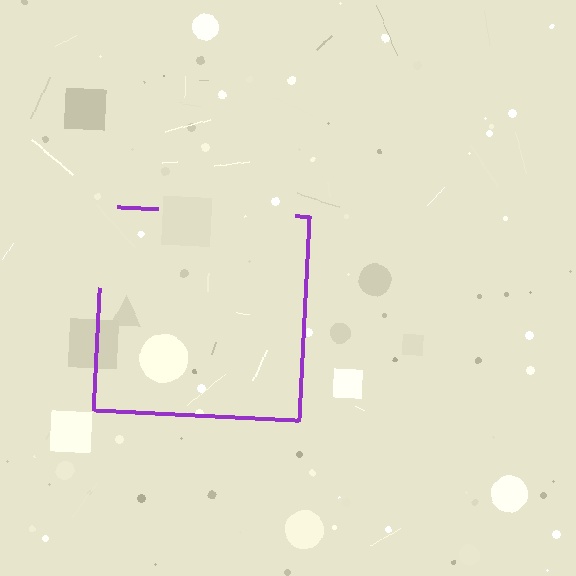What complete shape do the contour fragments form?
The contour fragments form a square.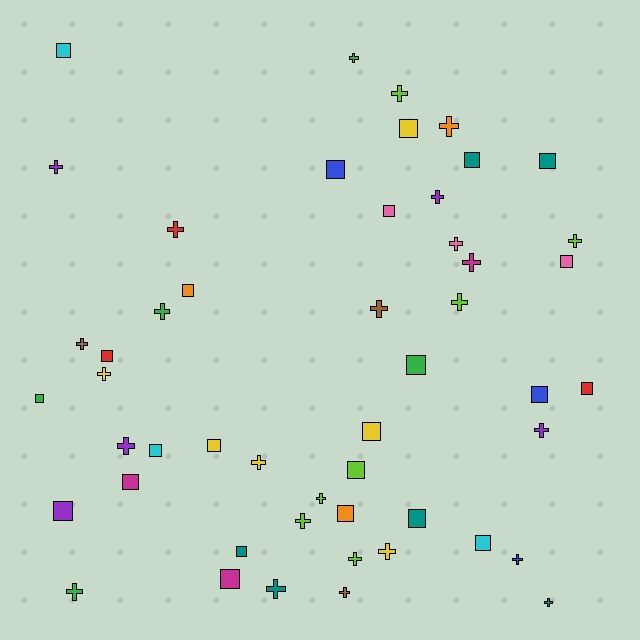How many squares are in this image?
There are 24 squares.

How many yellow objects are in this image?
There are 6 yellow objects.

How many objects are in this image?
There are 50 objects.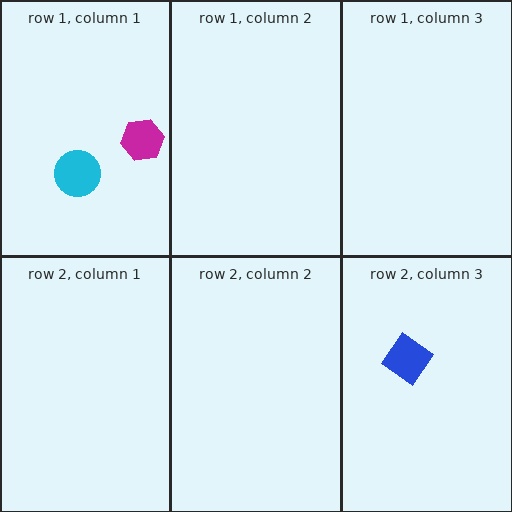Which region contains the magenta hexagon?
The row 1, column 1 region.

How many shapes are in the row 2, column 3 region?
1.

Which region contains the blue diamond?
The row 2, column 3 region.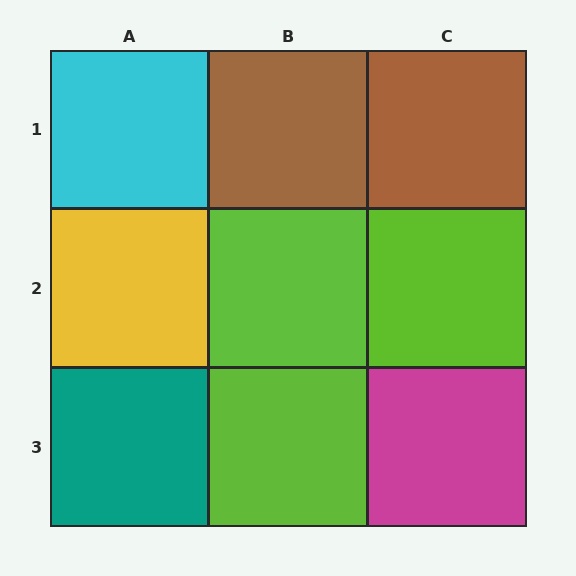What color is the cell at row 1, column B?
Brown.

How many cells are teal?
1 cell is teal.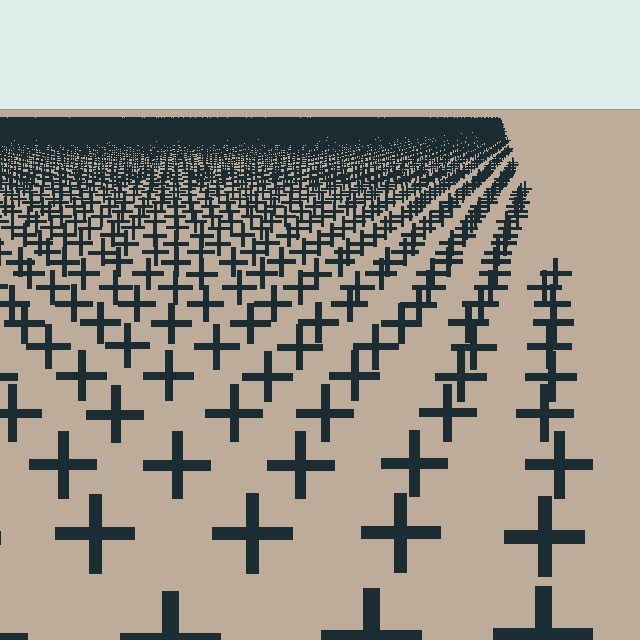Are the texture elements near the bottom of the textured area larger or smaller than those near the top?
Larger. Near the bottom, elements are closer to the viewer and appear at a bigger on-screen size.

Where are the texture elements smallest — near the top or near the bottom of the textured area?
Near the top.